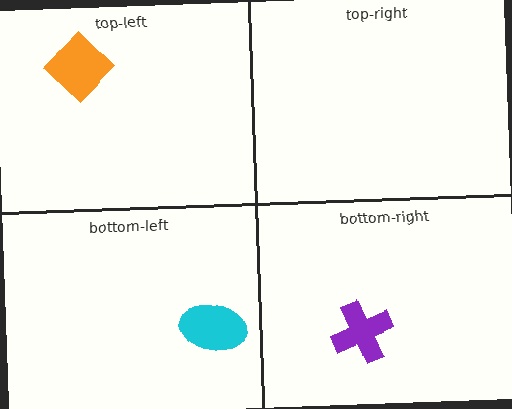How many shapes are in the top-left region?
1.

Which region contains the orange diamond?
The top-left region.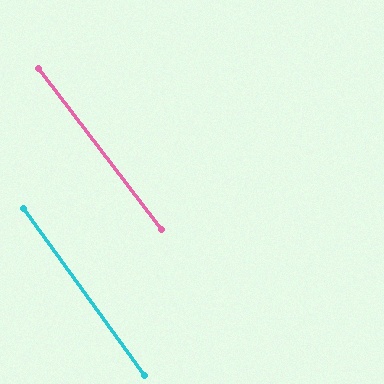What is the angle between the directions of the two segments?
Approximately 2 degrees.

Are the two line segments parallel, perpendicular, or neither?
Parallel — their directions differ by only 1.6°.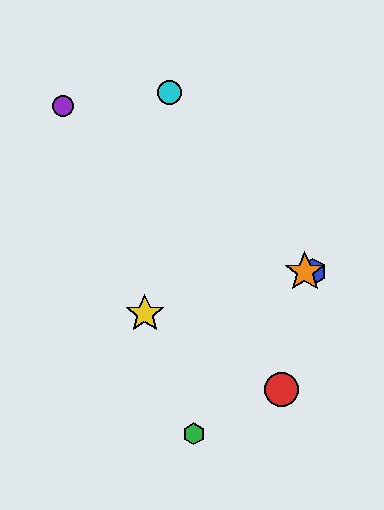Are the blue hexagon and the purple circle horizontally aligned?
No, the blue hexagon is at y≈272 and the purple circle is at y≈106.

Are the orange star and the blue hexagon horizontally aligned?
Yes, both are at y≈272.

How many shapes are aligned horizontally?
2 shapes (the blue hexagon, the orange star) are aligned horizontally.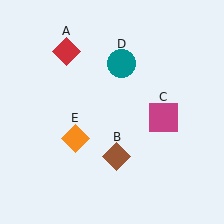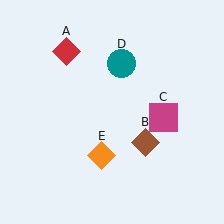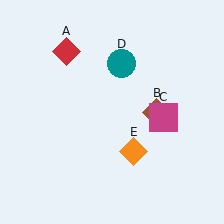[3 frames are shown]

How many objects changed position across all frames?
2 objects changed position: brown diamond (object B), orange diamond (object E).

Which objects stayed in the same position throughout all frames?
Red diamond (object A) and magenta square (object C) and teal circle (object D) remained stationary.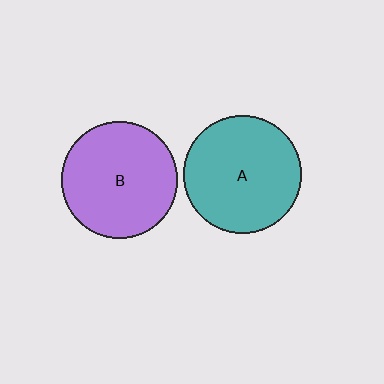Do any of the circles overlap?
No, none of the circles overlap.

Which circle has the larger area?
Circle A (teal).